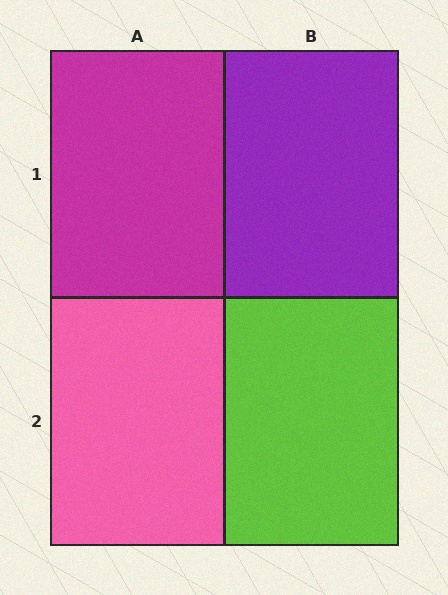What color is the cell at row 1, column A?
Magenta.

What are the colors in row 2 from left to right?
Pink, lime.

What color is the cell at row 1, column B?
Purple.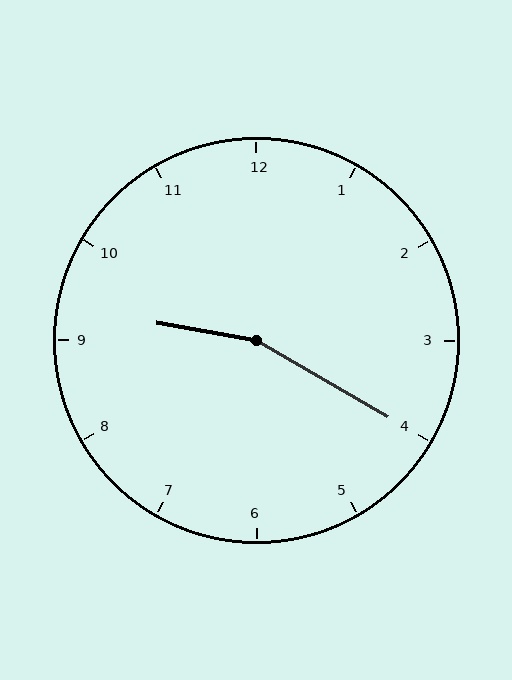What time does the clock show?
9:20.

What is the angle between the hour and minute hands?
Approximately 160 degrees.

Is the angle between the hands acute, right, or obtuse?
It is obtuse.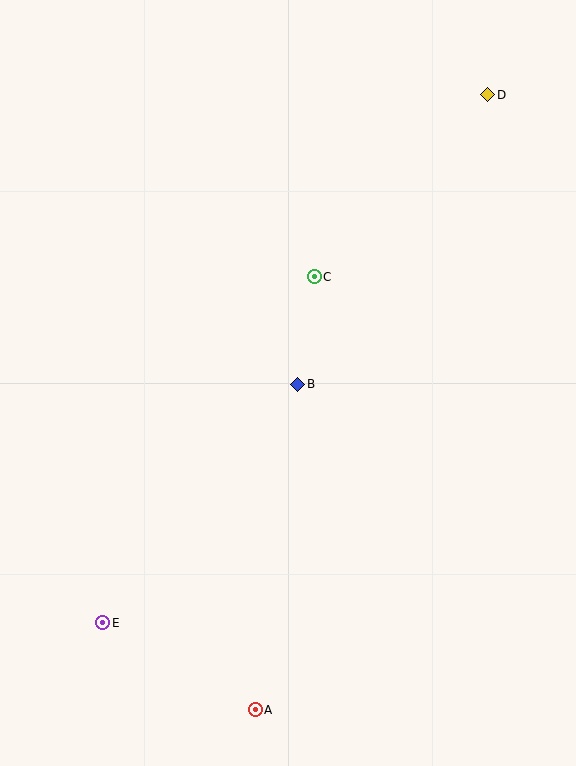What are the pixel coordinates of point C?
Point C is at (314, 277).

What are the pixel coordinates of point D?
Point D is at (488, 95).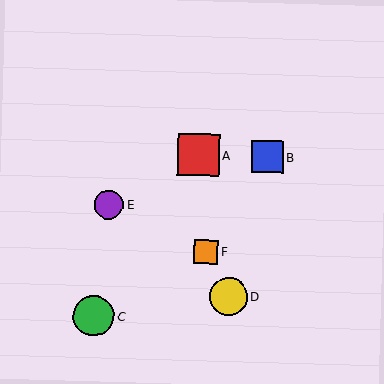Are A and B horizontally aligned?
Yes, both are at y≈155.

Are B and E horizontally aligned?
No, B is at y≈157 and E is at y≈205.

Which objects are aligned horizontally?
Objects A, B are aligned horizontally.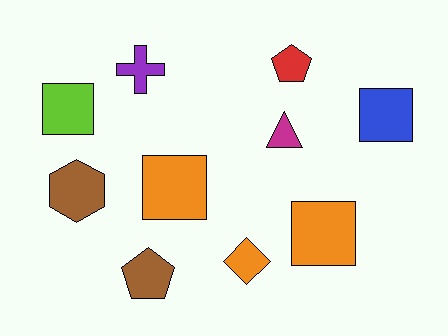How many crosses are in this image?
There is 1 cross.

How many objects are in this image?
There are 10 objects.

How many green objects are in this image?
There are no green objects.